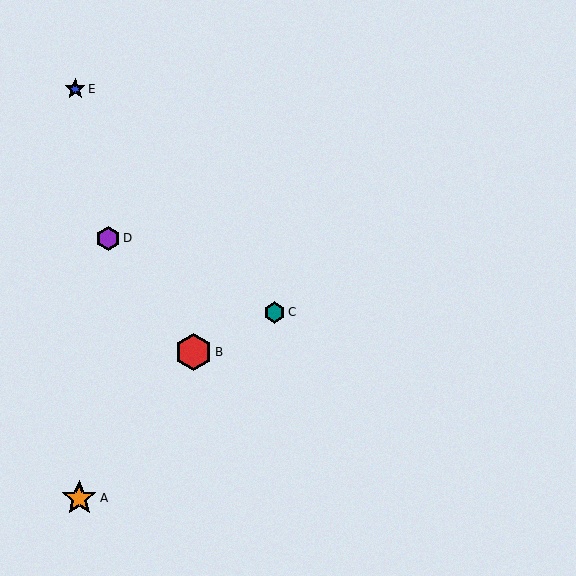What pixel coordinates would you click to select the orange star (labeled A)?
Click at (79, 498) to select the orange star A.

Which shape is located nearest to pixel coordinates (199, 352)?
The red hexagon (labeled B) at (194, 352) is nearest to that location.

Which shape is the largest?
The red hexagon (labeled B) is the largest.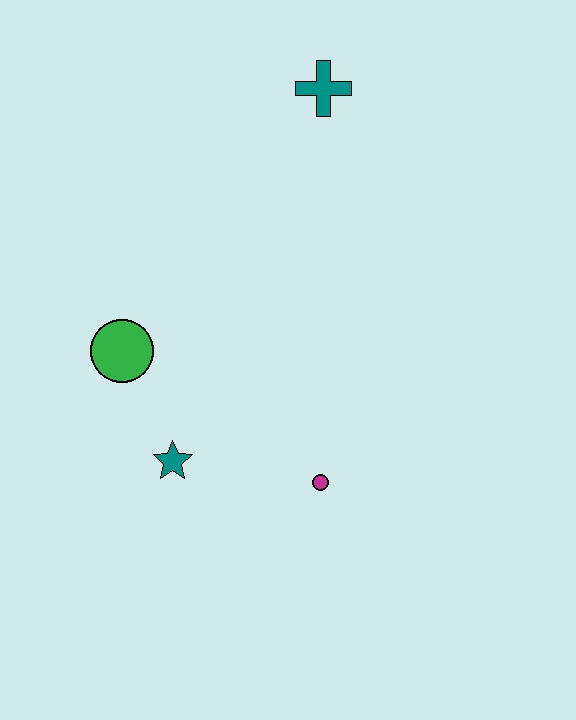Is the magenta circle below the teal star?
Yes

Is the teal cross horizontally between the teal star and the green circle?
No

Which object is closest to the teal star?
The green circle is closest to the teal star.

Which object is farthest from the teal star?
The teal cross is farthest from the teal star.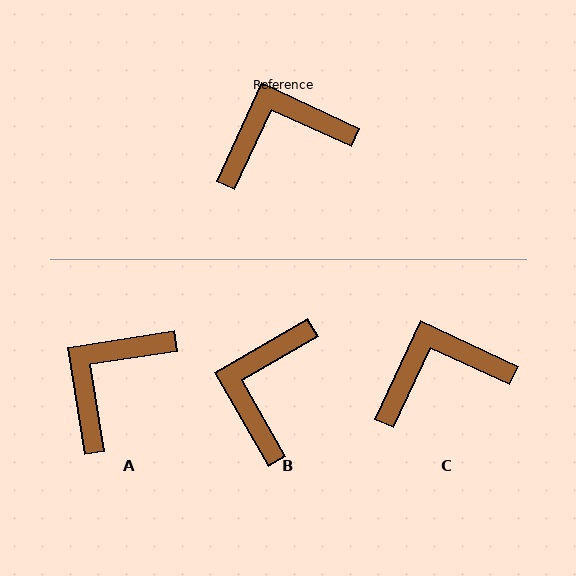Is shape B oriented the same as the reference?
No, it is off by about 55 degrees.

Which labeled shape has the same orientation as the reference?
C.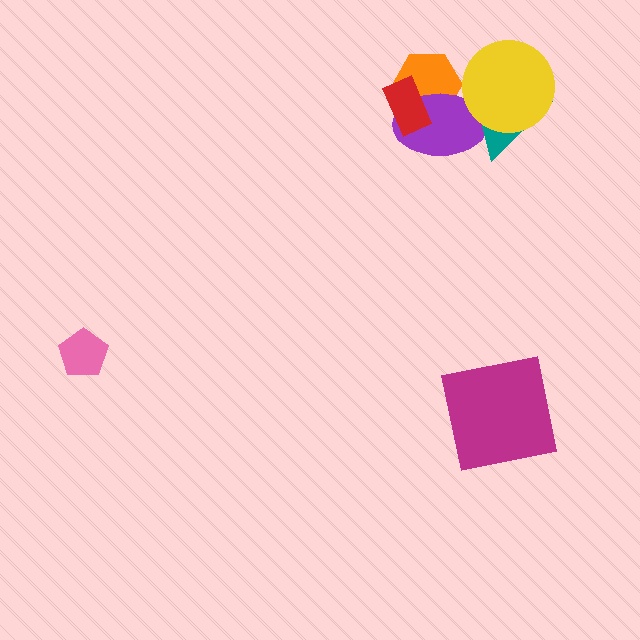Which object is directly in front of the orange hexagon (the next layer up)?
The purple ellipse is directly in front of the orange hexagon.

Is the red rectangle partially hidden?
No, no other shape covers it.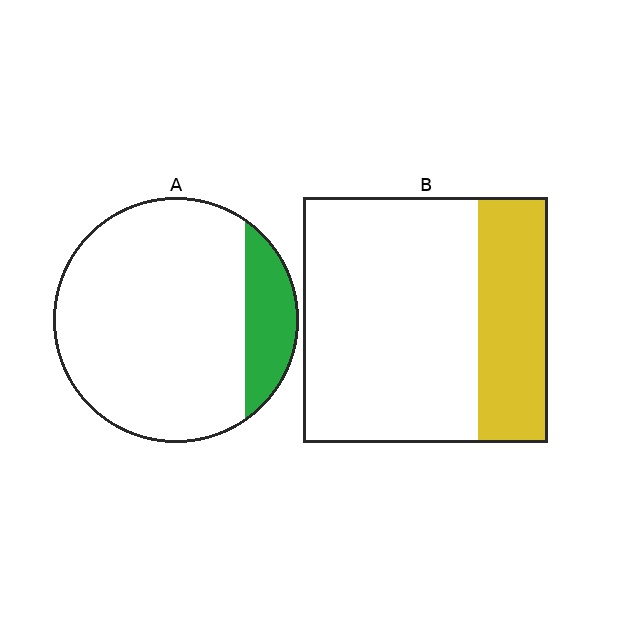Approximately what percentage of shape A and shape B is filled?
A is approximately 15% and B is approximately 30%.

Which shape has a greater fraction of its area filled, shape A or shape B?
Shape B.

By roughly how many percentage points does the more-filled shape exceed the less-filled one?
By roughly 10 percentage points (B over A).